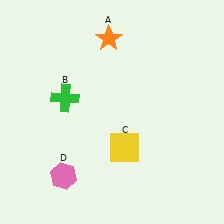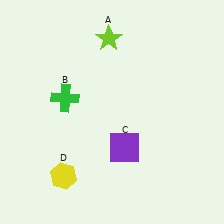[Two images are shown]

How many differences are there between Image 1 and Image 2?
There are 3 differences between the two images.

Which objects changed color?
A changed from orange to lime. C changed from yellow to purple. D changed from pink to yellow.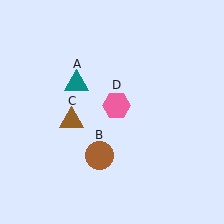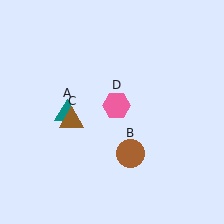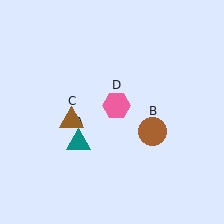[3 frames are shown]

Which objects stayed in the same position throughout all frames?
Brown triangle (object C) and pink hexagon (object D) remained stationary.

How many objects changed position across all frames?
2 objects changed position: teal triangle (object A), brown circle (object B).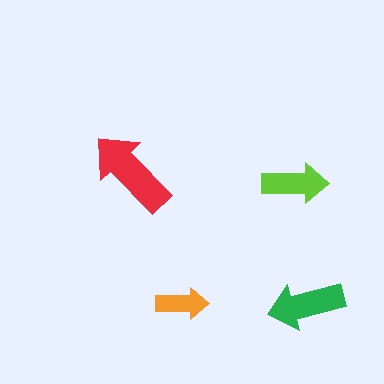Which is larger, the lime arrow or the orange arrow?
The lime one.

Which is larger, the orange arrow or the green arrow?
The green one.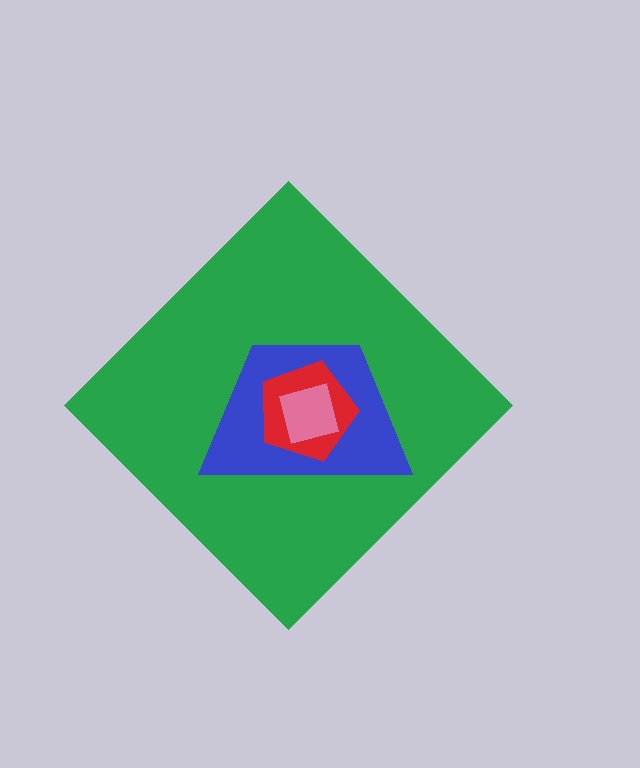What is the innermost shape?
The pink square.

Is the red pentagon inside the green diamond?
Yes.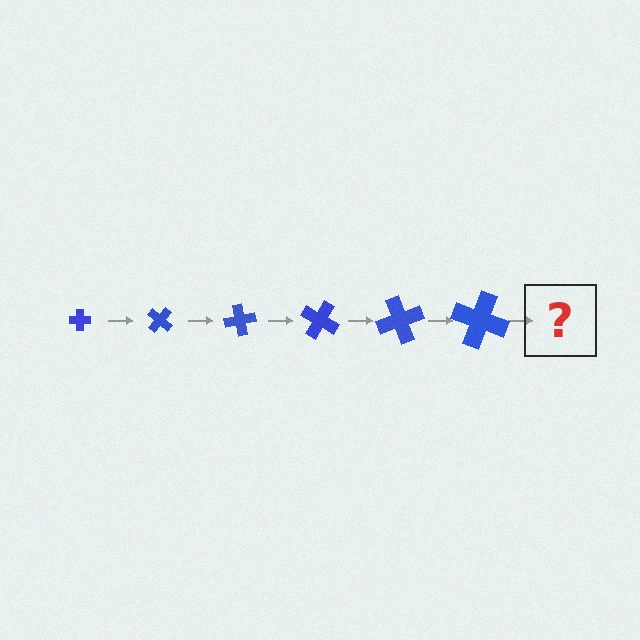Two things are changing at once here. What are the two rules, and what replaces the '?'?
The two rules are that the cross grows larger each step and it rotates 40 degrees each step. The '?' should be a cross, larger than the previous one and rotated 240 degrees from the start.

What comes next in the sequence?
The next element should be a cross, larger than the previous one and rotated 240 degrees from the start.